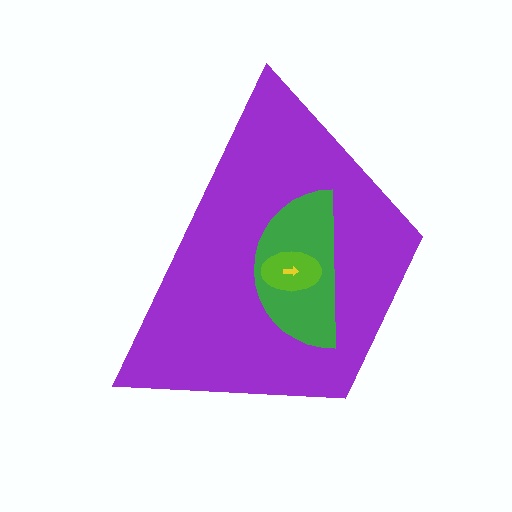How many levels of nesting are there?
4.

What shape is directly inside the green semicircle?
The lime ellipse.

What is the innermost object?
The yellow arrow.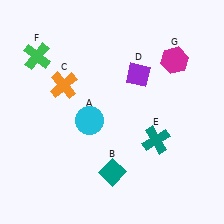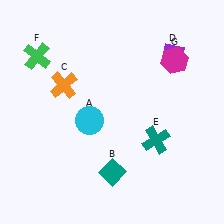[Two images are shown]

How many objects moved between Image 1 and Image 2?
1 object moved between the two images.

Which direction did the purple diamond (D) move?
The purple diamond (D) moved right.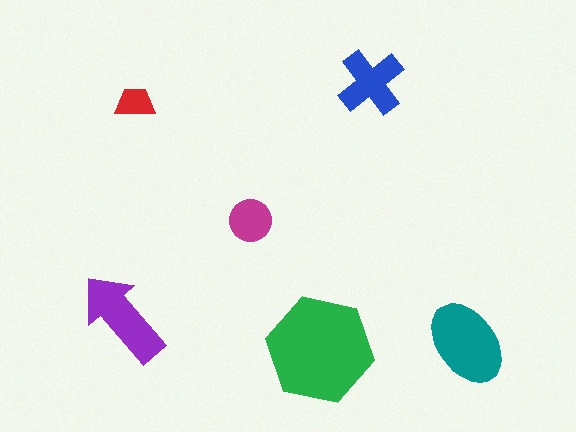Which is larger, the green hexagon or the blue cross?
The green hexagon.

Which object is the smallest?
The red trapezoid.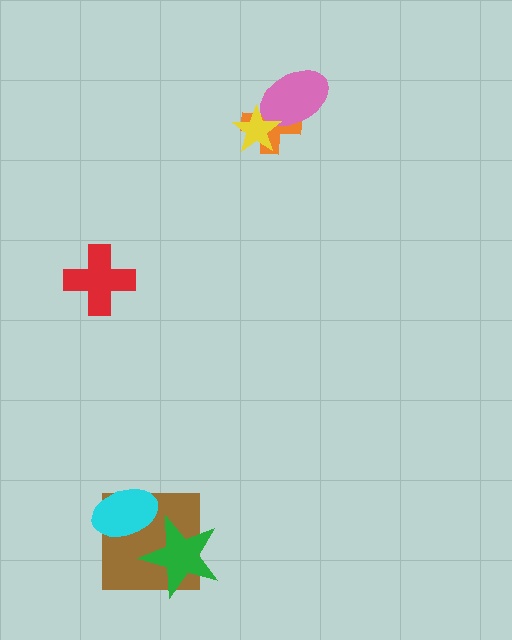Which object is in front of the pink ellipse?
The yellow star is in front of the pink ellipse.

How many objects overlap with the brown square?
2 objects overlap with the brown square.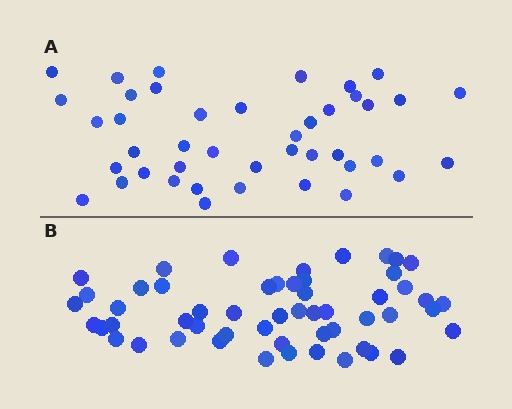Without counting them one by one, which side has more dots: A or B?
Region B (the bottom region) has more dots.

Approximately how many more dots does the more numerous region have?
Region B has roughly 12 or so more dots than region A.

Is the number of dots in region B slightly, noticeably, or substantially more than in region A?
Region B has noticeably more, but not dramatically so. The ratio is roughly 1.3 to 1.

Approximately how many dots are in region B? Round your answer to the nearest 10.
About 50 dots. (The exact count is 54, which rounds to 50.)